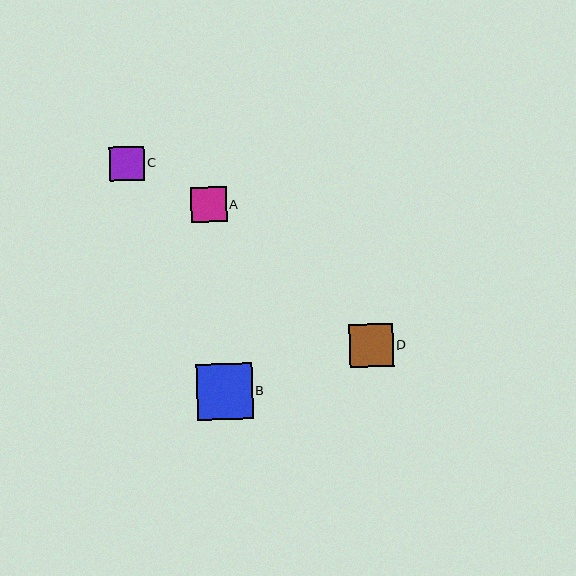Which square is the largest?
Square B is the largest with a size of approximately 56 pixels.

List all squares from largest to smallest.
From largest to smallest: B, D, A, C.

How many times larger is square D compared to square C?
Square D is approximately 1.3 times the size of square C.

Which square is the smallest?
Square C is the smallest with a size of approximately 34 pixels.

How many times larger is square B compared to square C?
Square B is approximately 1.6 times the size of square C.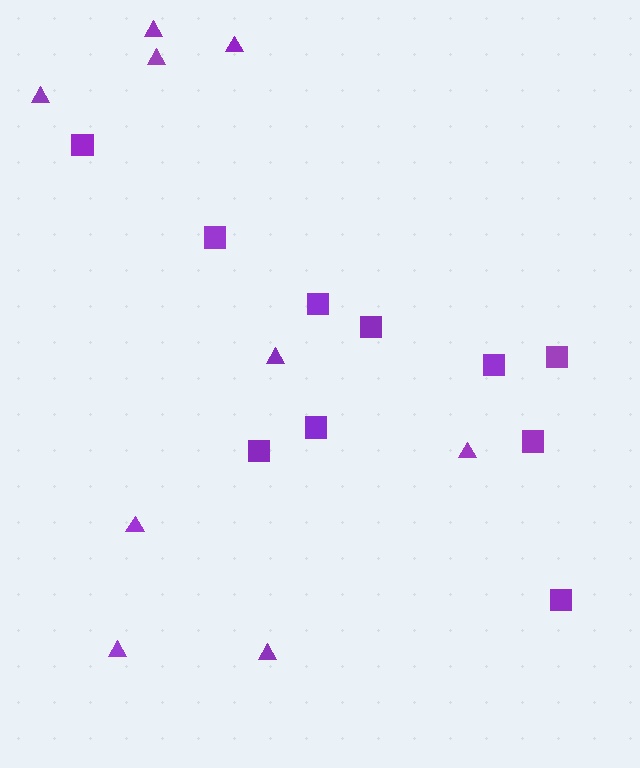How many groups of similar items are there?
There are 2 groups: one group of squares (10) and one group of triangles (9).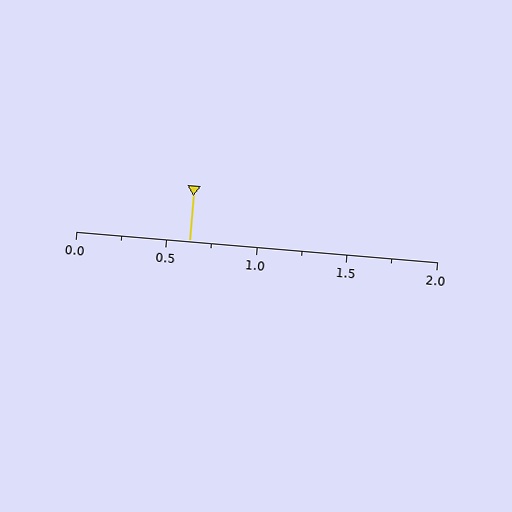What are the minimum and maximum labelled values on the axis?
The axis runs from 0.0 to 2.0.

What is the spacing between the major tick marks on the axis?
The major ticks are spaced 0.5 apart.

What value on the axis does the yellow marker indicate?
The marker indicates approximately 0.62.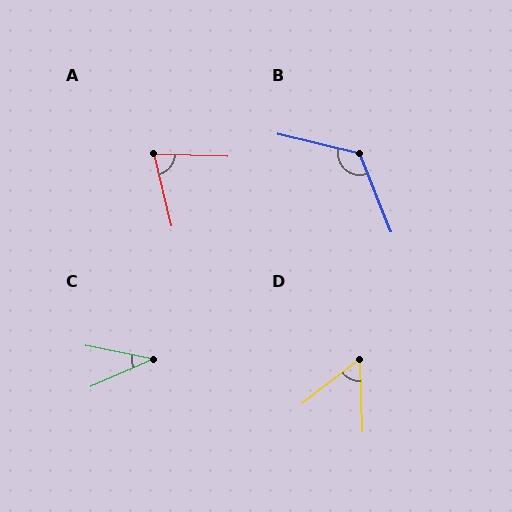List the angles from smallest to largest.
C (35°), D (54°), A (74°), B (125°).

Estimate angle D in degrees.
Approximately 54 degrees.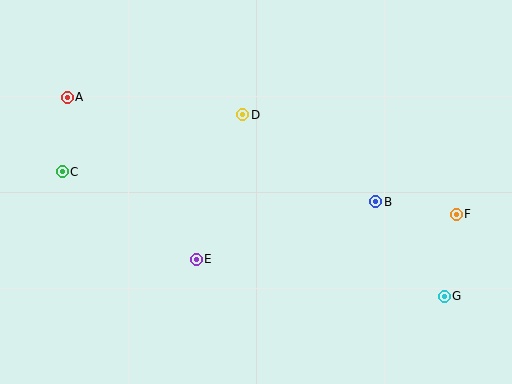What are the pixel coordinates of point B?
Point B is at (375, 202).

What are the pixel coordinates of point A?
Point A is at (67, 97).